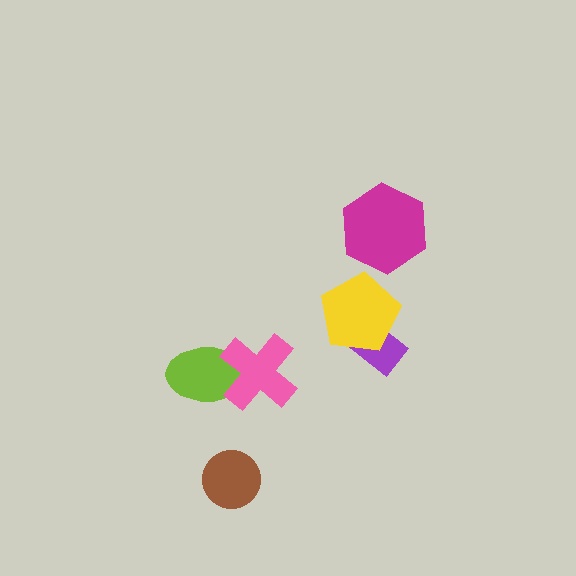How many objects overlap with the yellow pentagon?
1 object overlaps with the yellow pentagon.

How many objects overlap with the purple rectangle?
1 object overlaps with the purple rectangle.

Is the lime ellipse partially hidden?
Yes, it is partially covered by another shape.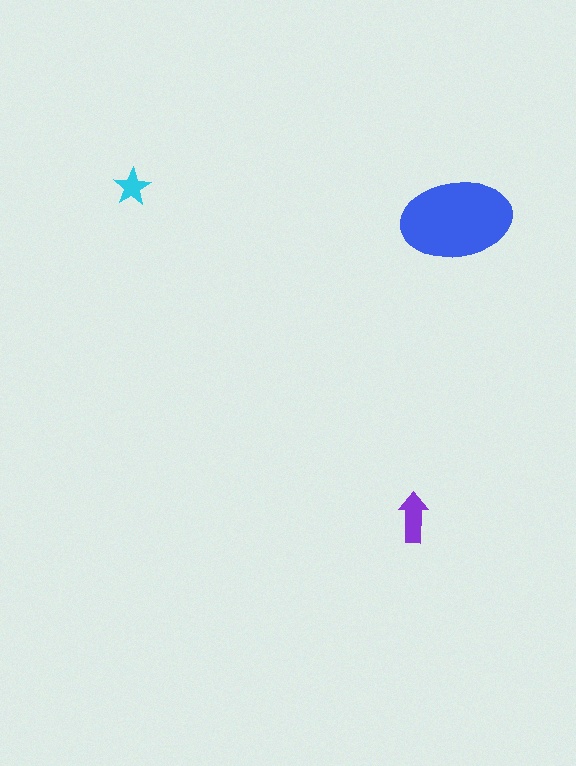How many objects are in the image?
There are 3 objects in the image.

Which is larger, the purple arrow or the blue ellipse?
The blue ellipse.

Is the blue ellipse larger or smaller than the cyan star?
Larger.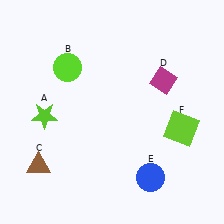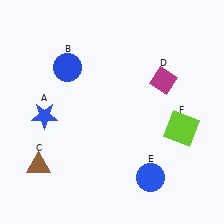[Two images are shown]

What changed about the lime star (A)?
In Image 1, A is lime. In Image 2, it changed to blue.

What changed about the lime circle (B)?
In Image 1, B is lime. In Image 2, it changed to blue.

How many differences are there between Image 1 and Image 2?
There are 2 differences between the two images.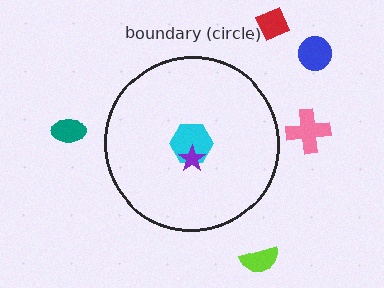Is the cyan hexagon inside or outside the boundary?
Inside.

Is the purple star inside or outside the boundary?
Inside.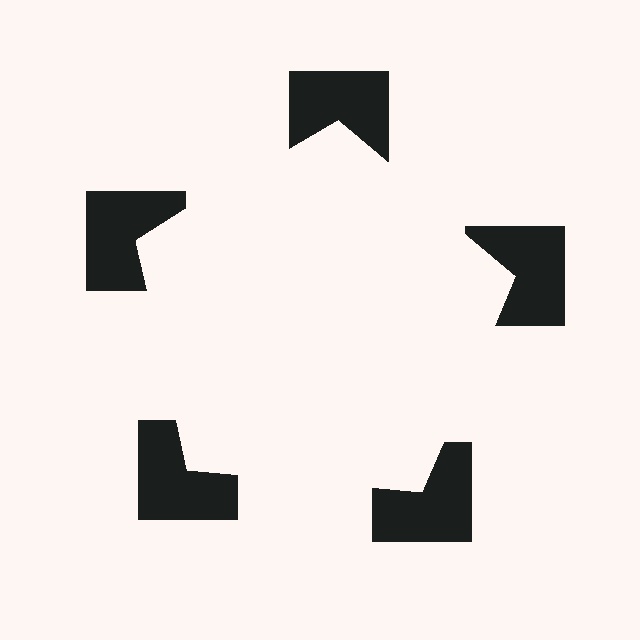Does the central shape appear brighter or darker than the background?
It typically appears slightly brighter than the background, even though no actual brightness change is drawn.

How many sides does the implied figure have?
5 sides.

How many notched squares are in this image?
There are 5 — one at each vertex of the illusory pentagon.